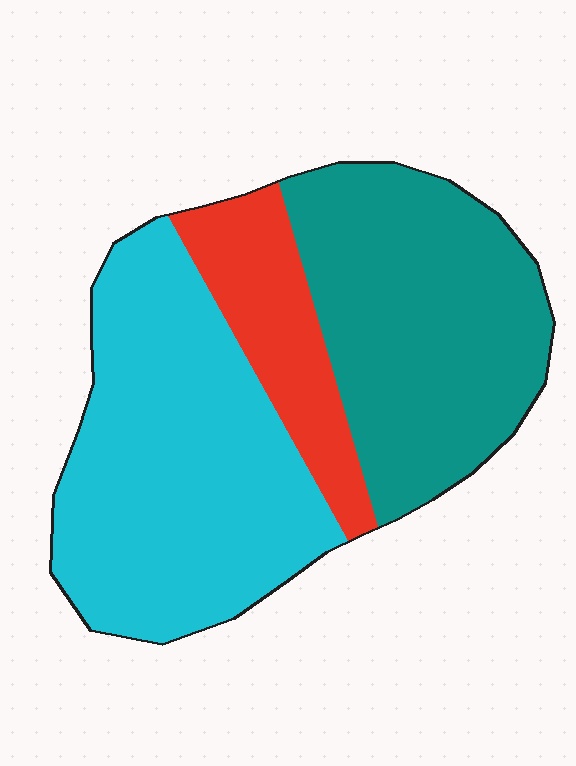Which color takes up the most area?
Cyan, at roughly 45%.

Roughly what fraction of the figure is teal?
Teal takes up about three eighths (3/8) of the figure.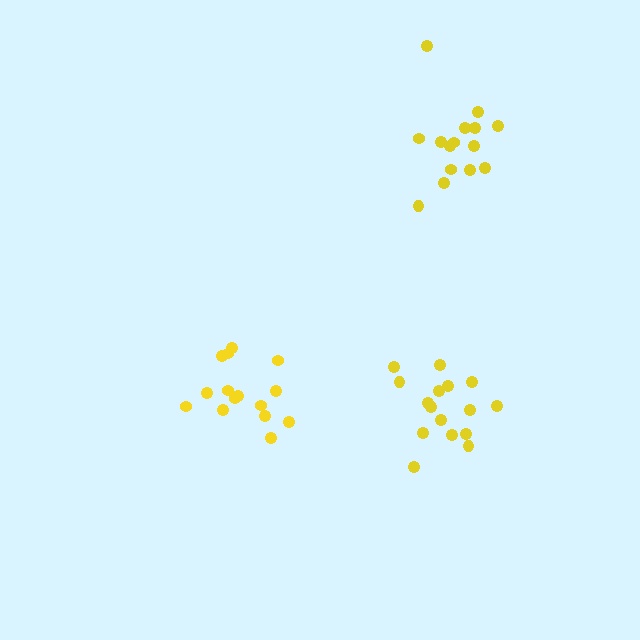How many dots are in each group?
Group 1: 15 dots, Group 2: 16 dots, Group 3: 15 dots (46 total).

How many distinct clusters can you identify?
There are 3 distinct clusters.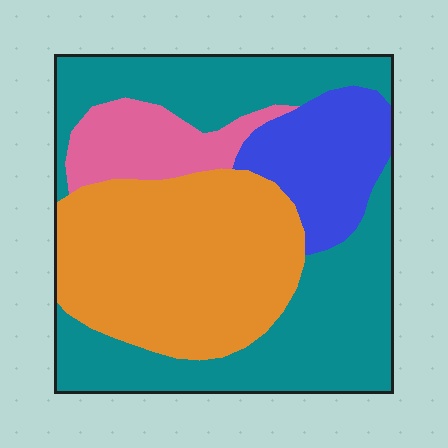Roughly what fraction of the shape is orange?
Orange covers around 35% of the shape.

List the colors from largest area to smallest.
From largest to smallest: teal, orange, blue, pink.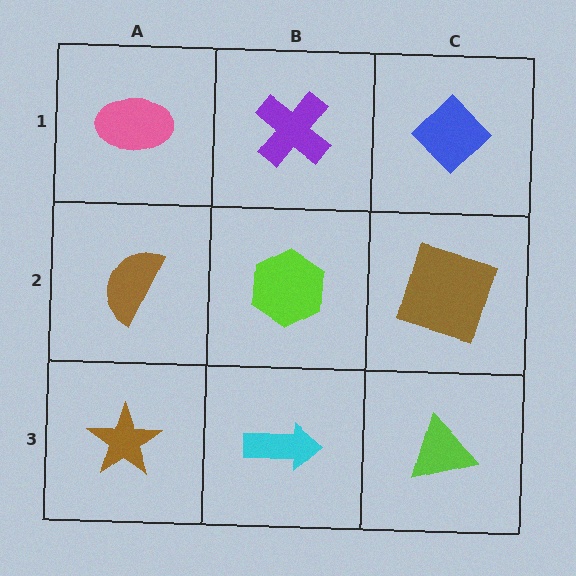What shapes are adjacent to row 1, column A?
A brown semicircle (row 2, column A), a purple cross (row 1, column B).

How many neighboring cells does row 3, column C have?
2.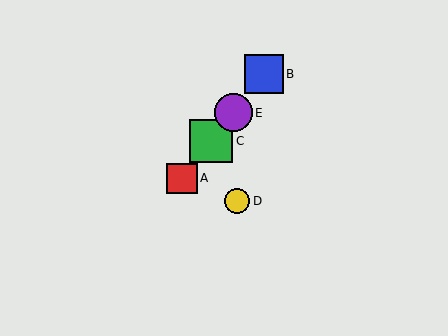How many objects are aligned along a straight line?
4 objects (A, B, C, E) are aligned along a straight line.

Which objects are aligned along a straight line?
Objects A, B, C, E are aligned along a straight line.